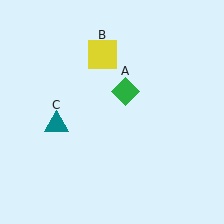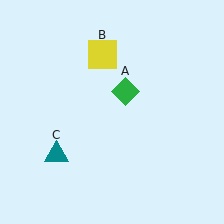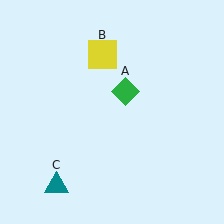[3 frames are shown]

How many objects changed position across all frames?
1 object changed position: teal triangle (object C).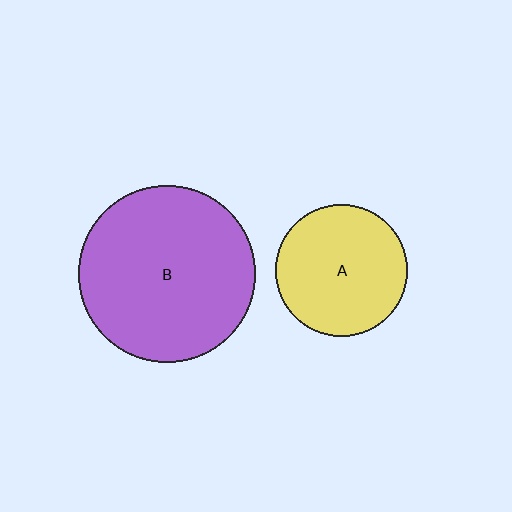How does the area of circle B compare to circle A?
Approximately 1.8 times.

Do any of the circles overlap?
No, none of the circles overlap.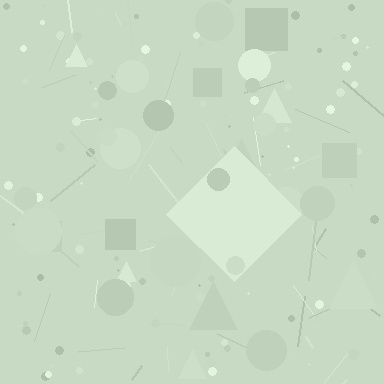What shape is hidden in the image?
A diamond is hidden in the image.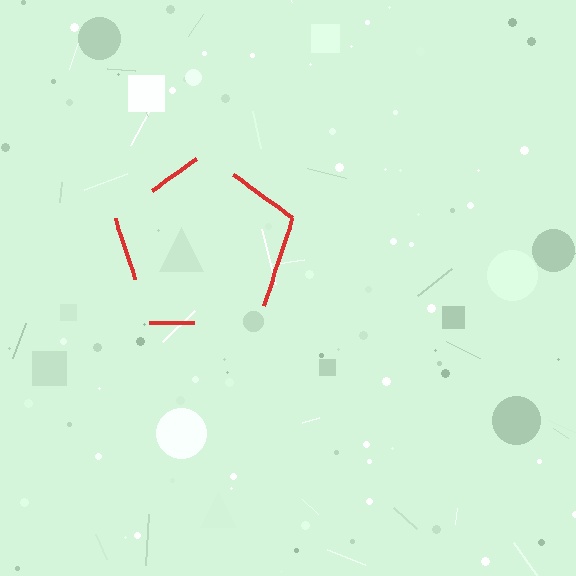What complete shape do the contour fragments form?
The contour fragments form a pentagon.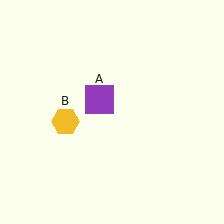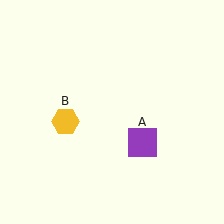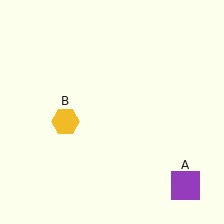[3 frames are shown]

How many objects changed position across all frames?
1 object changed position: purple square (object A).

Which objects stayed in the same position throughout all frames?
Yellow hexagon (object B) remained stationary.